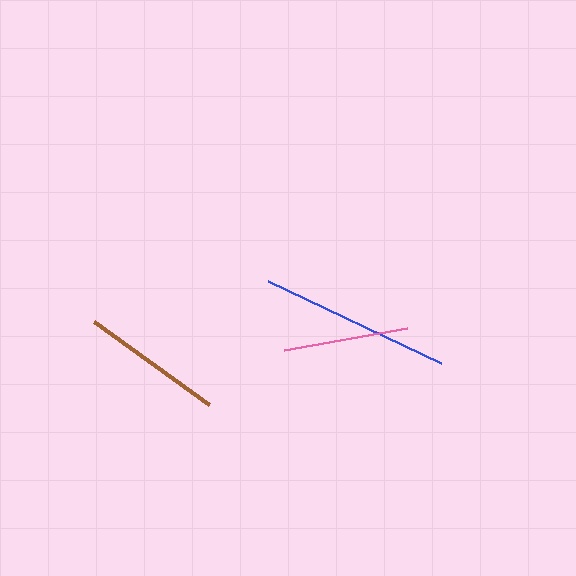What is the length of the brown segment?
The brown segment is approximately 142 pixels long.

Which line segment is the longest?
The blue line is the longest at approximately 192 pixels.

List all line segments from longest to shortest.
From longest to shortest: blue, brown, pink.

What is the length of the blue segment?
The blue segment is approximately 192 pixels long.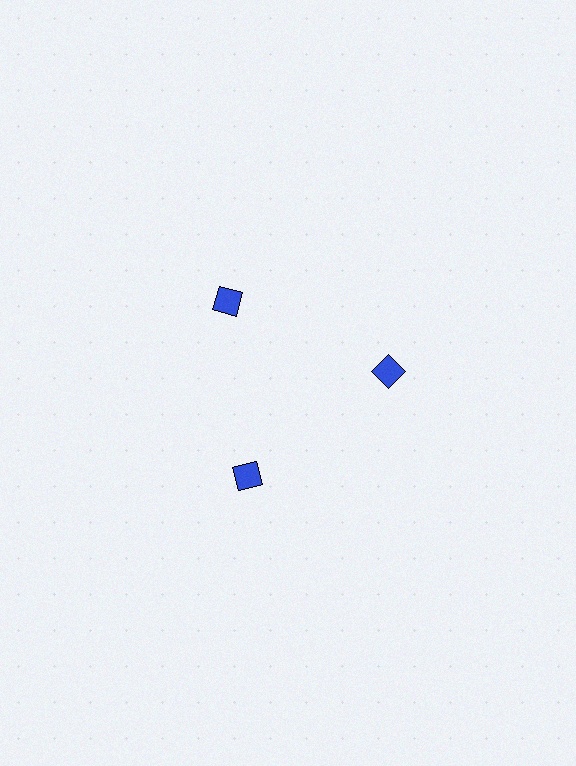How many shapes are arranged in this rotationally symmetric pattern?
There are 3 shapes, arranged in 3 groups of 1.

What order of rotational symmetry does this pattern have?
This pattern has 3-fold rotational symmetry.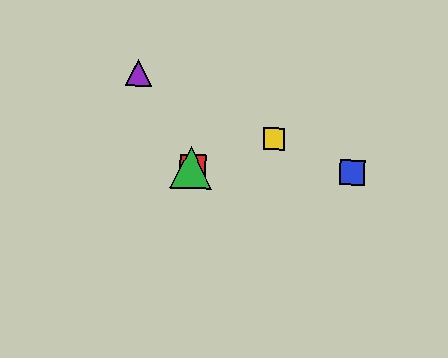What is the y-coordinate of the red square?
The red square is at y≈168.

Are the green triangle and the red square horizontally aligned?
Yes, both are at y≈168.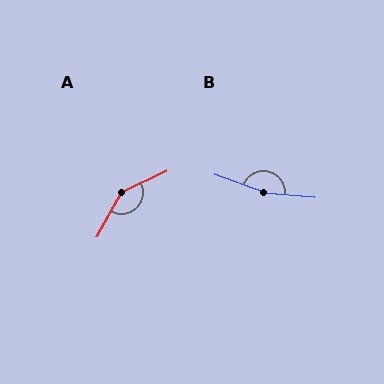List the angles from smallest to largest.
A (144°), B (165°).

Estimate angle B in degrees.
Approximately 165 degrees.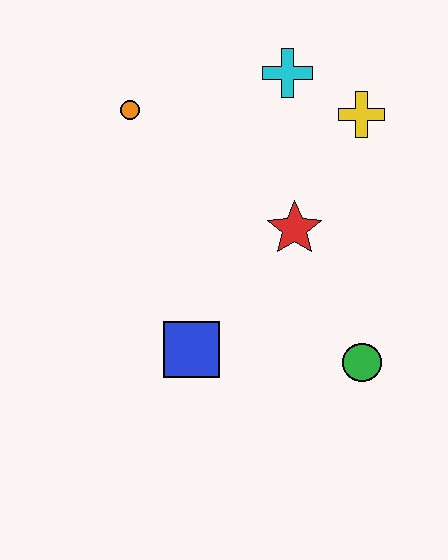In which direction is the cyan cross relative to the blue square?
The cyan cross is above the blue square.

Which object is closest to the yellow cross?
The cyan cross is closest to the yellow cross.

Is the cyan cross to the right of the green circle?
No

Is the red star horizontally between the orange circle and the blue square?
No